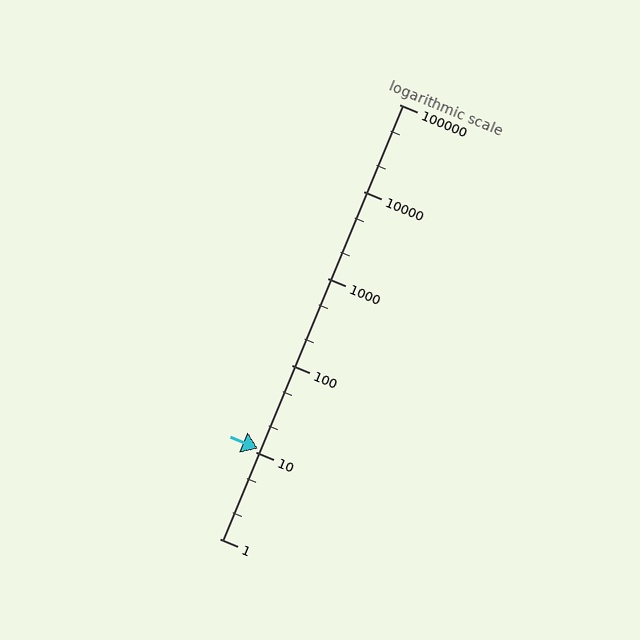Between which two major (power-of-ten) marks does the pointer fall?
The pointer is between 10 and 100.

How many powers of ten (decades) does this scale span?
The scale spans 5 decades, from 1 to 100000.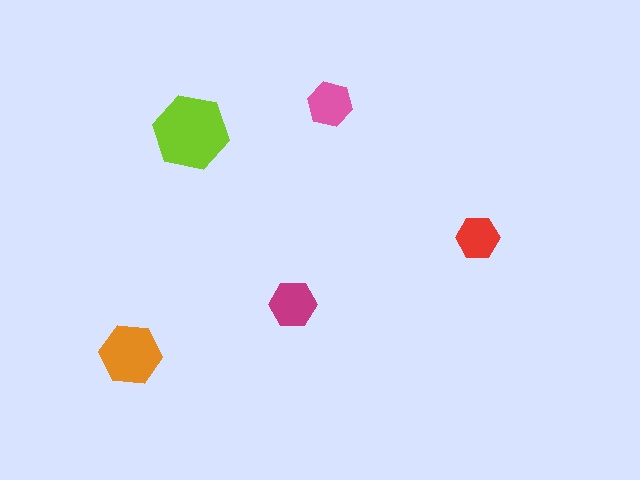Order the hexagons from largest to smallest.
the lime one, the orange one, the magenta one, the pink one, the red one.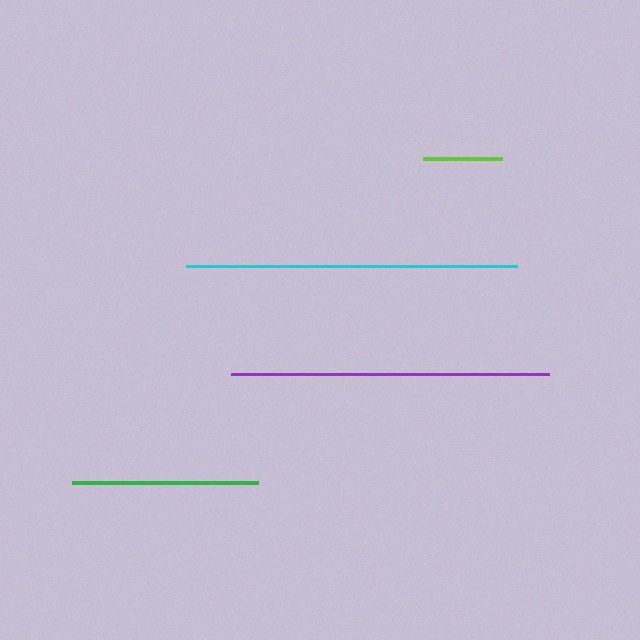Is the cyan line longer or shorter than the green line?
The cyan line is longer than the green line.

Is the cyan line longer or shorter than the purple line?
The cyan line is longer than the purple line.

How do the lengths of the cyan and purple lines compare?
The cyan and purple lines are approximately the same length.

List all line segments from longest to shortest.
From longest to shortest: cyan, purple, green, lime.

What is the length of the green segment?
The green segment is approximately 186 pixels long.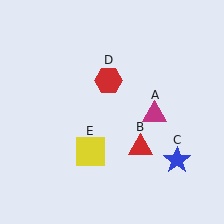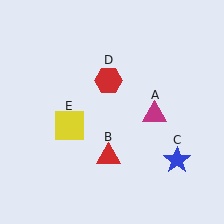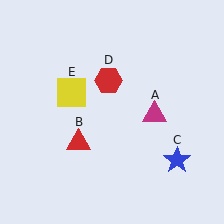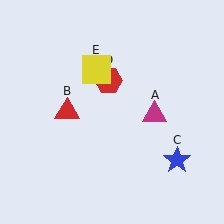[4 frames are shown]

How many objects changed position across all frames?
2 objects changed position: red triangle (object B), yellow square (object E).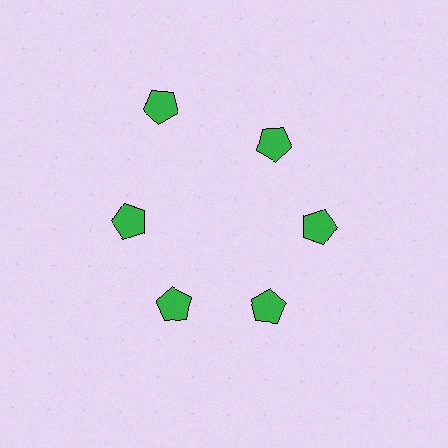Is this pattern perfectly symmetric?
No. The 6 green pentagons are arranged in a ring, but one element near the 11 o'clock position is pushed outward from the center, breaking the 6-fold rotational symmetry.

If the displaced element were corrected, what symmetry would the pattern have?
It would have 6-fold rotational symmetry — the pattern would map onto itself every 60 degrees.